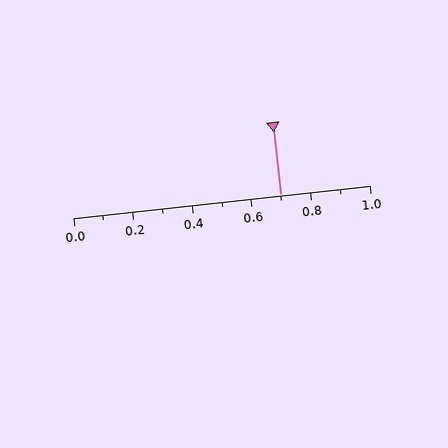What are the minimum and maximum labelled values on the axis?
The axis runs from 0.0 to 1.0.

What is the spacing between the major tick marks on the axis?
The major ticks are spaced 0.2 apart.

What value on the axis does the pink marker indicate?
The marker indicates approximately 0.7.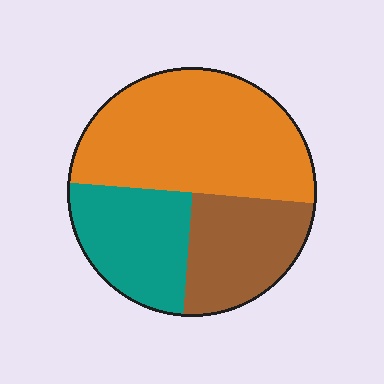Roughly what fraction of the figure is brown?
Brown takes up between a sixth and a third of the figure.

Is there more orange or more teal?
Orange.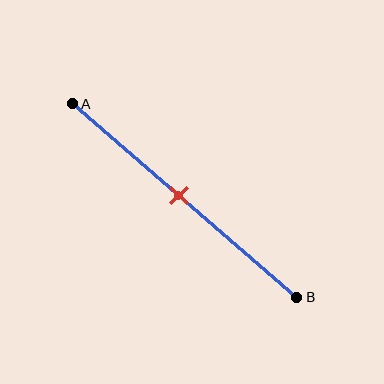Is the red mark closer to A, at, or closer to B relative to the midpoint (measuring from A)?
The red mark is approximately at the midpoint of segment AB.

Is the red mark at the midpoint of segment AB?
Yes, the mark is approximately at the midpoint.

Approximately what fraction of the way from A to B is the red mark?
The red mark is approximately 45% of the way from A to B.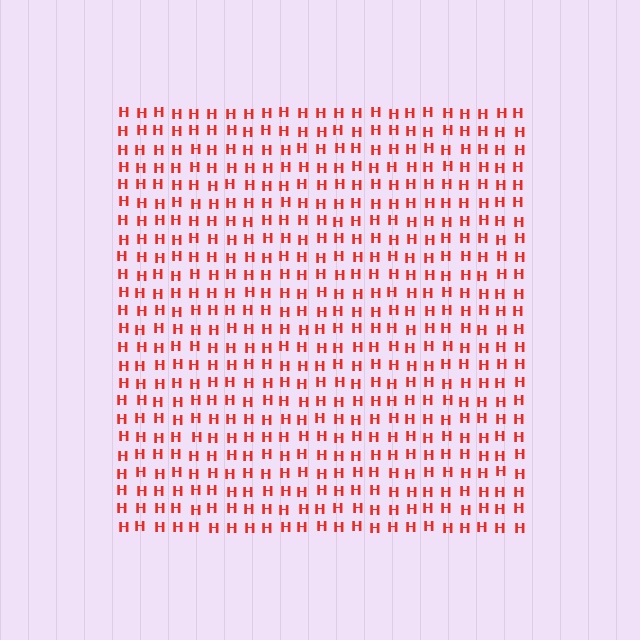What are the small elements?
The small elements are letter H's.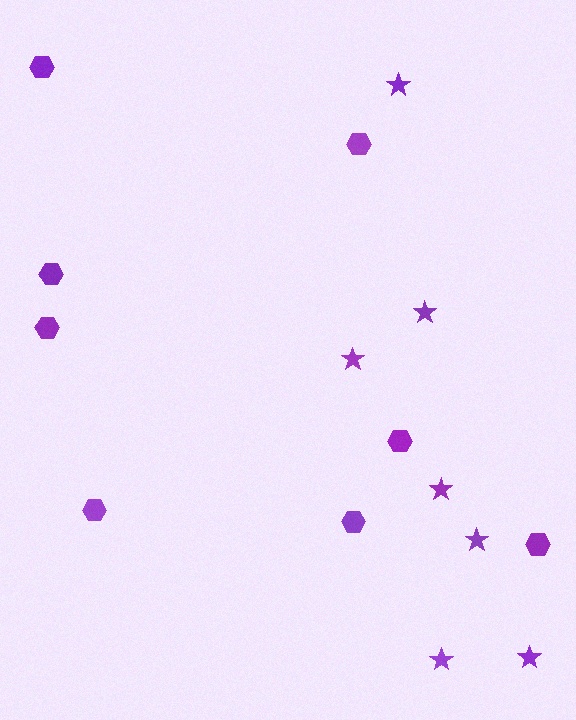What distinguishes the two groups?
There are 2 groups: one group of hexagons (8) and one group of stars (7).